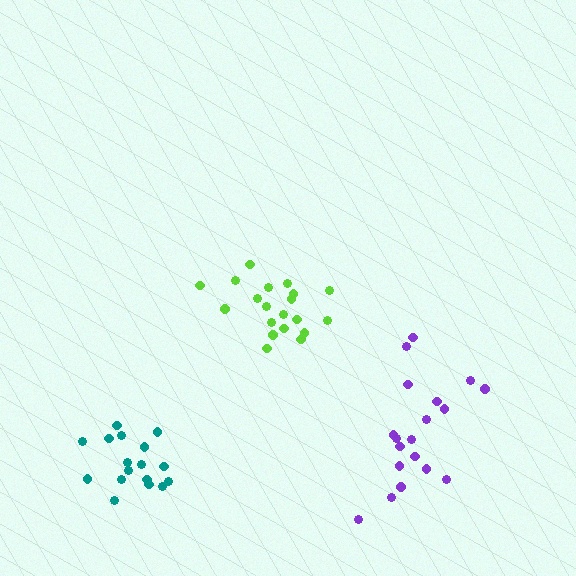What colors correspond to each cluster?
The clusters are colored: lime, purple, teal.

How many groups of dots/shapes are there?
There are 3 groups.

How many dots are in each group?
Group 1: 20 dots, Group 2: 19 dots, Group 3: 17 dots (56 total).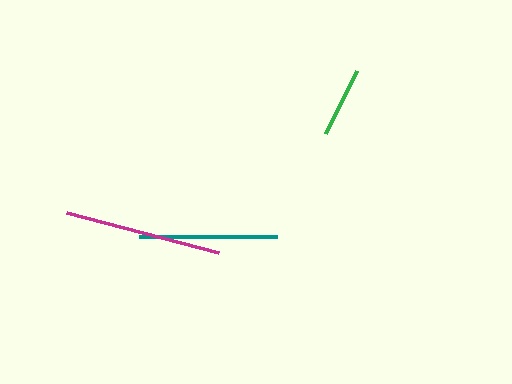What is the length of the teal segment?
The teal segment is approximately 138 pixels long.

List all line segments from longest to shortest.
From longest to shortest: magenta, teal, green.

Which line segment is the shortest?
The green line is the shortest at approximately 71 pixels.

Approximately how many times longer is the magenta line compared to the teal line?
The magenta line is approximately 1.1 times the length of the teal line.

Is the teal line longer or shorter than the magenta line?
The magenta line is longer than the teal line.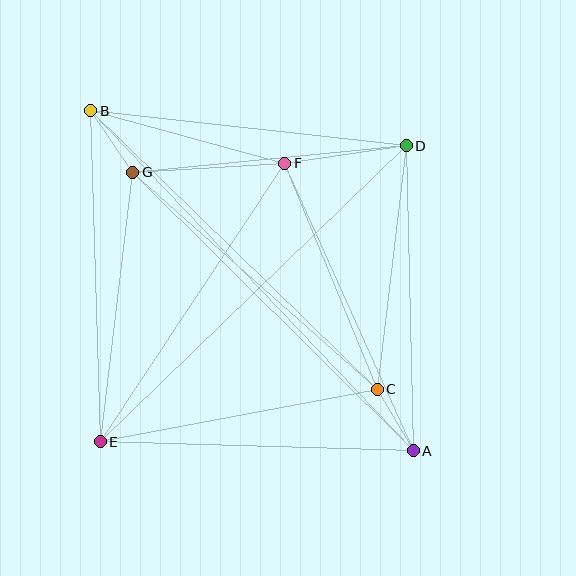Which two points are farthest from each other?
Points A and B are farthest from each other.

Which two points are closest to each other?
Points A and C are closest to each other.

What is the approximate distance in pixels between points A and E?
The distance between A and E is approximately 313 pixels.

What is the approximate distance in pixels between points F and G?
The distance between F and G is approximately 152 pixels.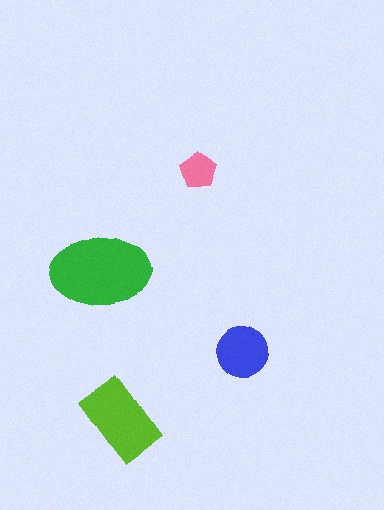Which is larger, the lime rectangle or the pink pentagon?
The lime rectangle.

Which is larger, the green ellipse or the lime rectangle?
The green ellipse.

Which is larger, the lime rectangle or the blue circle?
The lime rectangle.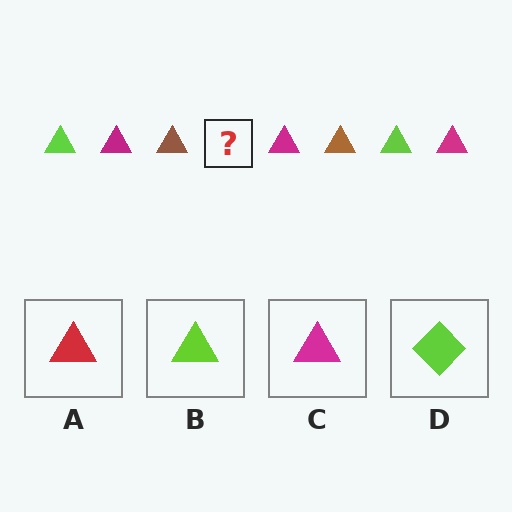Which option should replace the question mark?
Option B.